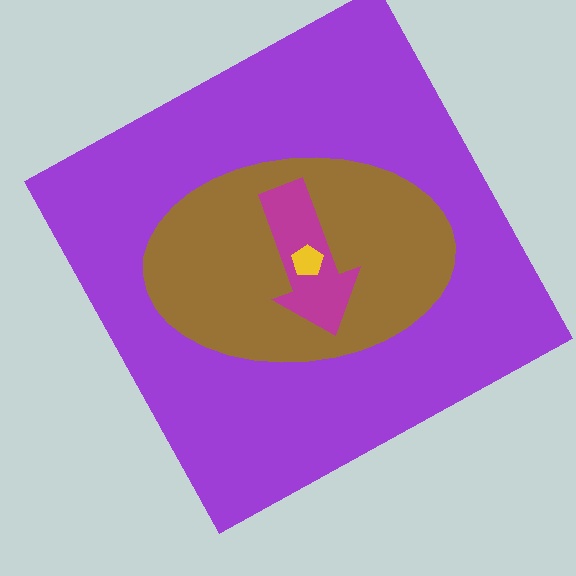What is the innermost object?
The yellow pentagon.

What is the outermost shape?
The purple square.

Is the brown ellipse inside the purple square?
Yes.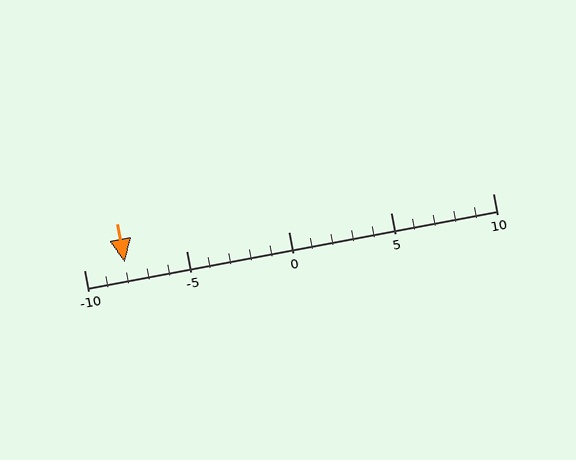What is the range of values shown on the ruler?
The ruler shows values from -10 to 10.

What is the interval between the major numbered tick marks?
The major tick marks are spaced 5 units apart.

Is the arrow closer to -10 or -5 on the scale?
The arrow is closer to -10.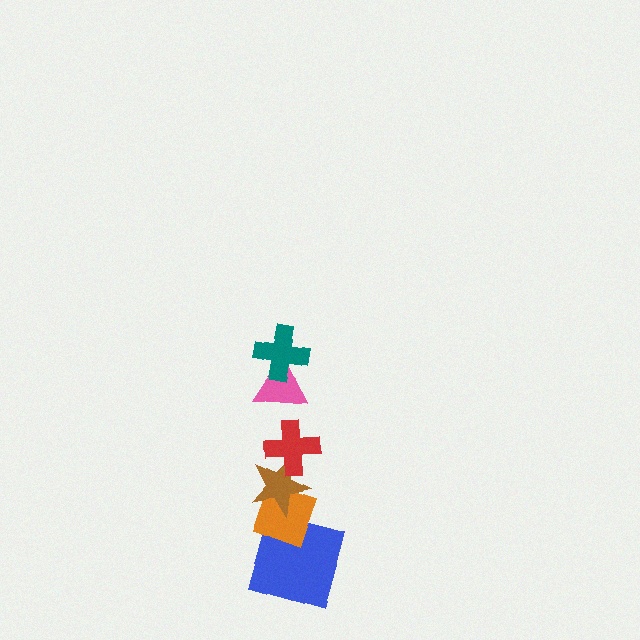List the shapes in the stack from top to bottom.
From top to bottom: the teal cross, the pink triangle, the red cross, the brown star, the orange diamond, the blue square.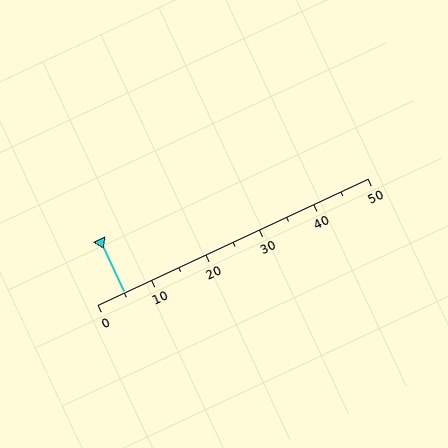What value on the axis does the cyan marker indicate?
The marker indicates approximately 5.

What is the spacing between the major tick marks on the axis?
The major ticks are spaced 10 apart.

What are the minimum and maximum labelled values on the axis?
The axis runs from 0 to 50.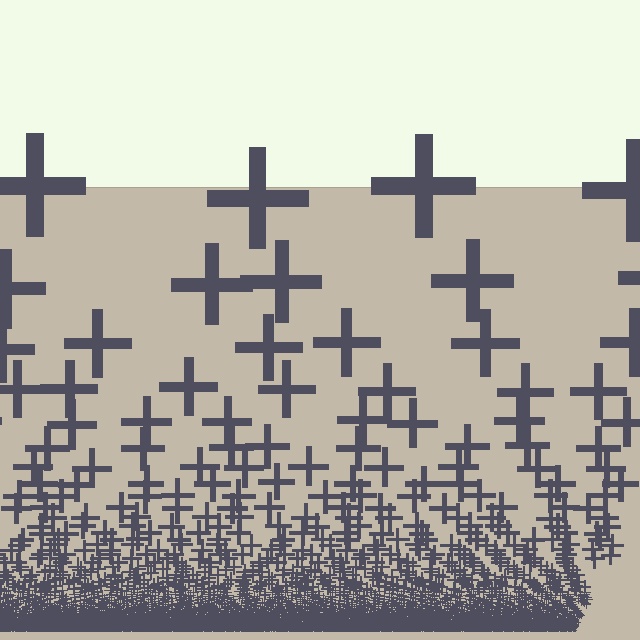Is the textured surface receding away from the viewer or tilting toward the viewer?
The surface appears to tilt toward the viewer. Texture elements get larger and sparser toward the top.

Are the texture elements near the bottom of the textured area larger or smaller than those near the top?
Smaller. The gradient is inverted — elements near the bottom are smaller and denser.